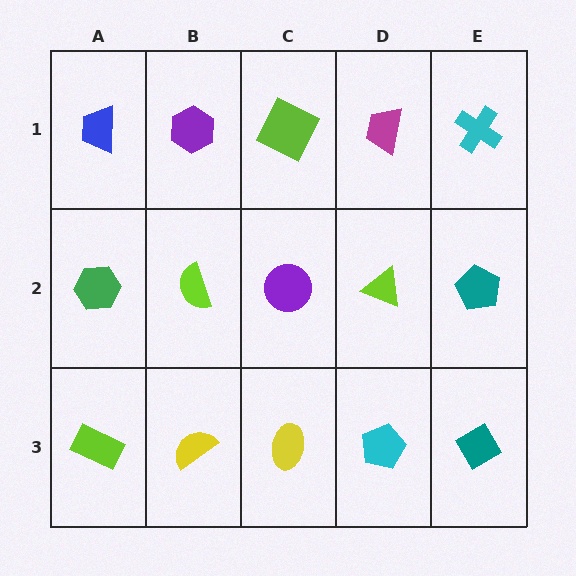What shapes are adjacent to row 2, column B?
A purple hexagon (row 1, column B), a yellow semicircle (row 3, column B), a green hexagon (row 2, column A), a purple circle (row 2, column C).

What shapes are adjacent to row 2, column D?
A magenta trapezoid (row 1, column D), a cyan pentagon (row 3, column D), a purple circle (row 2, column C), a teal pentagon (row 2, column E).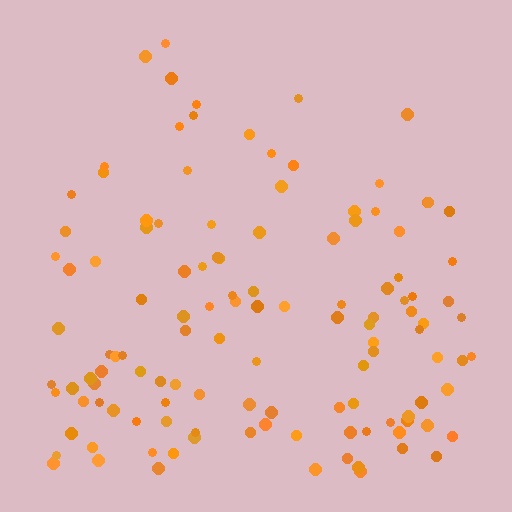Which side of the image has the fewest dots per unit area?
The top.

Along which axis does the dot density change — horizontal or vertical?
Vertical.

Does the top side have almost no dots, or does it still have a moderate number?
Still a moderate number, just noticeably fewer than the bottom.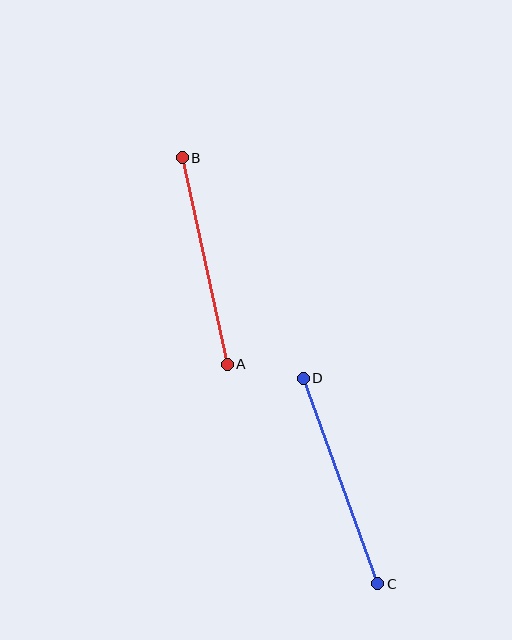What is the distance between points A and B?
The distance is approximately 211 pixels.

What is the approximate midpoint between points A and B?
The midpoint is at approximately (205, 261) pixels.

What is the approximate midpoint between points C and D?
The midpoint is at approximately (340, 481) pixels.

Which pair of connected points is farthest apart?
Points C and D are farthest apart.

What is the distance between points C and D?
The distance is approximately 218 pixels.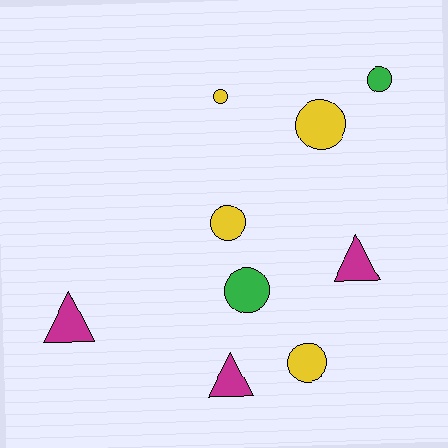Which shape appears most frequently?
Circle, with 6 objects.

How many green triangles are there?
There are no green triangles.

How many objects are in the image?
There are 9 objects.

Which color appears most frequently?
Yellow, with 4 objects.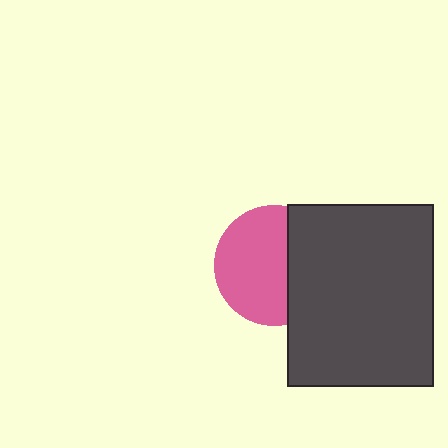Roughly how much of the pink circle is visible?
About half of it is visible (roughly 64%).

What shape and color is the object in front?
The object in front is a dark gray rectangle.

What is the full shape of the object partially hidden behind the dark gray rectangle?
The partially hidden object is a pink circle.